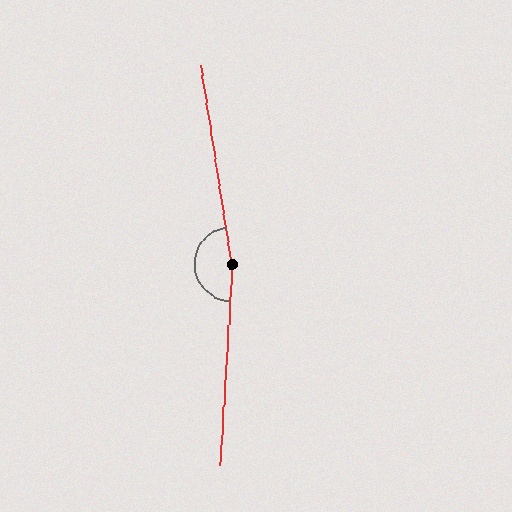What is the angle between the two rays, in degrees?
Approximately 168 degrees.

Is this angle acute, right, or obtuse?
It is obtuse.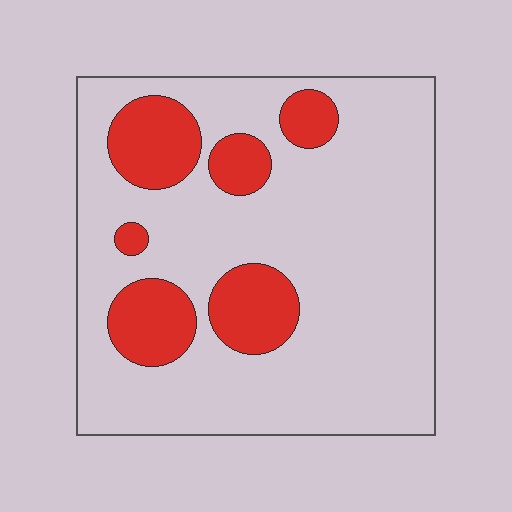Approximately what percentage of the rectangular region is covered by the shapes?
Approximately 20%.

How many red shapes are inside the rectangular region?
6.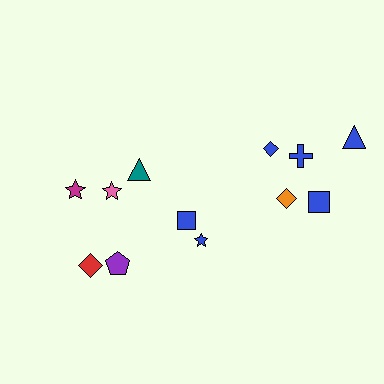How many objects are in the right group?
There are 7 objects.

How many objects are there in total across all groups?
There are 12 objects.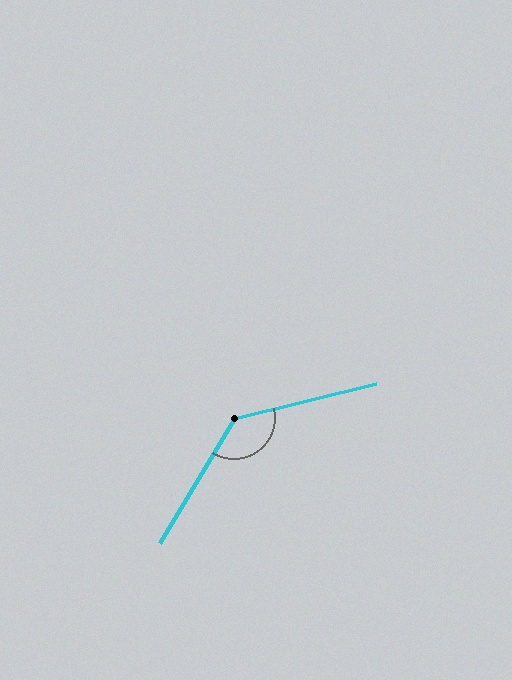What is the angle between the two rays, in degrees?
Approximately 134 degrees.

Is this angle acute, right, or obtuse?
It is obtuse.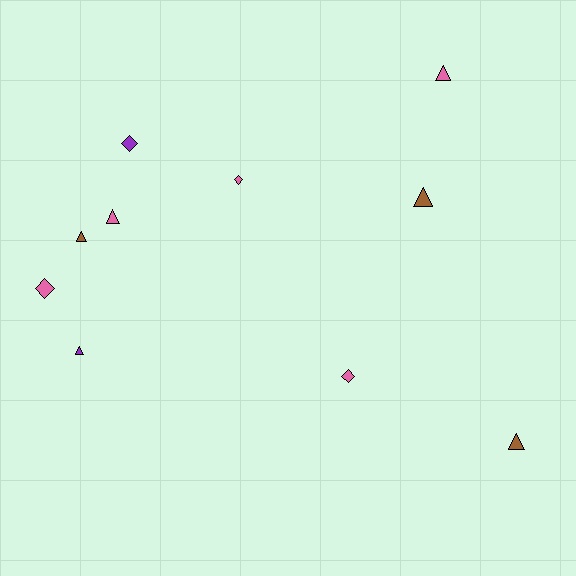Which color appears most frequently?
Pink, with 5 objects.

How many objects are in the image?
There are 10 objects.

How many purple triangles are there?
There is 1 purple triangle.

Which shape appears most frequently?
Triangle, with 6 objects.